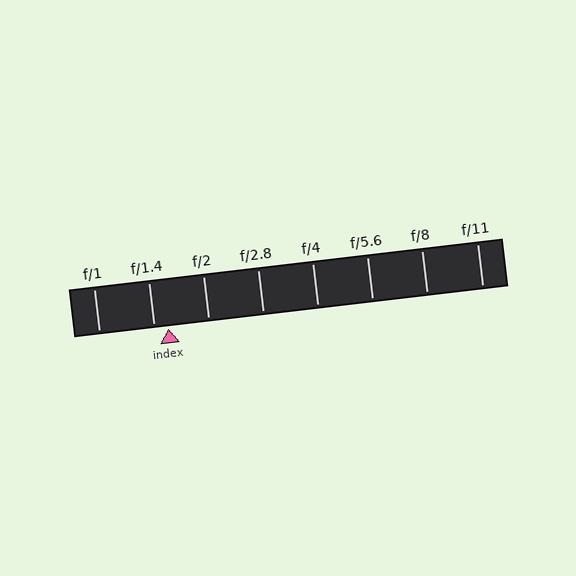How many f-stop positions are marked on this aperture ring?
There are 8 f-stop positions marked.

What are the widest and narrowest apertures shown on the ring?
The widest aperture shown is f/1 and the narrowest is f/11.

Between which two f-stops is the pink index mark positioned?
The index mark is between f/1.4 and f/2.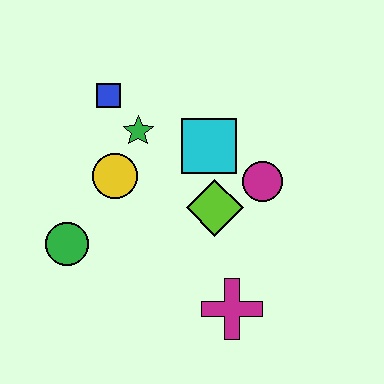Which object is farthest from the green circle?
The magenta circle is farthest from the green circle.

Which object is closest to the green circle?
The yellow circle is closest to the green circle.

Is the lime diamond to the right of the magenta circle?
No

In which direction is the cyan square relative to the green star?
The cyan square is to the right of the green star.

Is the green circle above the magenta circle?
No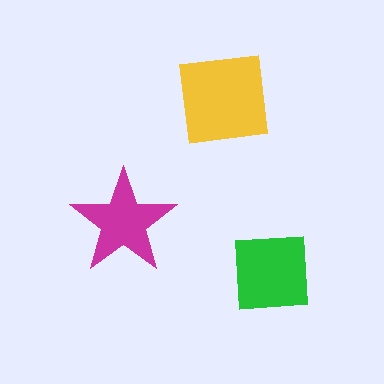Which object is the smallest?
The magenta star.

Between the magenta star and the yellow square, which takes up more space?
The yellow square.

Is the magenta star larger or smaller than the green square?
Smaller.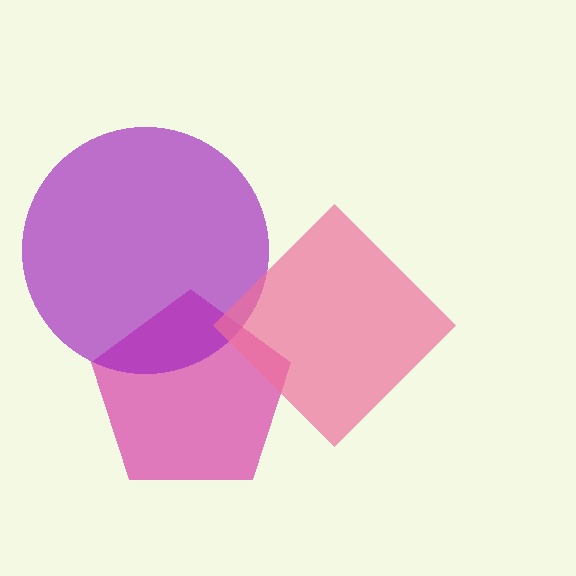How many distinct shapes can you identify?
There are 3 distinct shapes: a magenta pentagon, a purple circle, a pink diamond.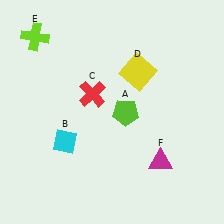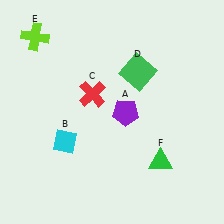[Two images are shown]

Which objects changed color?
A changed from lime to purple. D changed from yellow to green. F changed from magenta to green.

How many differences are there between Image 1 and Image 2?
There are 3 differences between the two images.